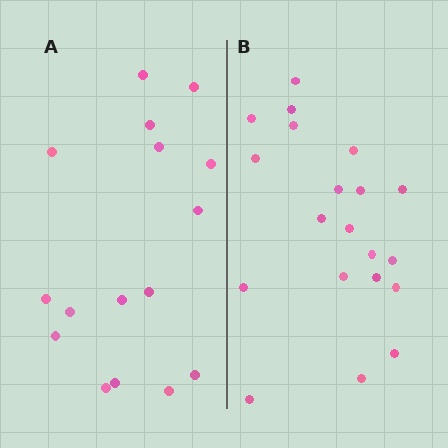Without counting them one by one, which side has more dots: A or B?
Region B (the right region) has more dots.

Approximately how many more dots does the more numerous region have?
Region B has about 4 more dots than region A.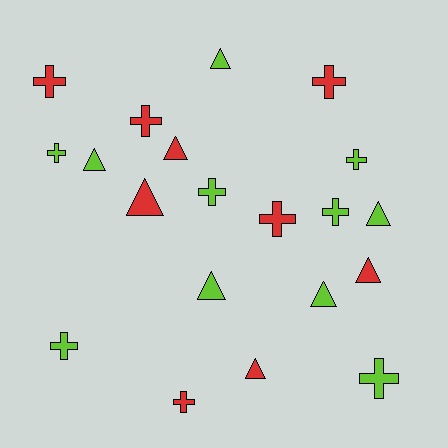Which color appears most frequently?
Lime, with 11 objects.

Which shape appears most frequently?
Cross, with 11 objects.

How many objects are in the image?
There are 20 objects.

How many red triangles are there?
There are 4 red triangles.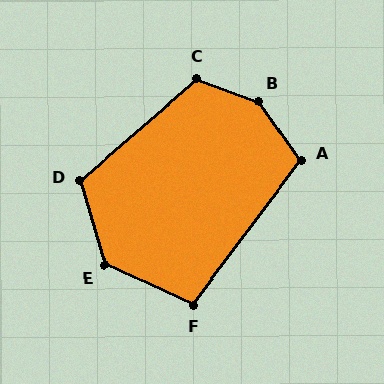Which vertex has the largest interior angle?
B, at approximately 144 degrees.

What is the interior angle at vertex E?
Approximately 132 degrees (obtuse).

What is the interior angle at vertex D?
Approximately 114 degrees (obtuse).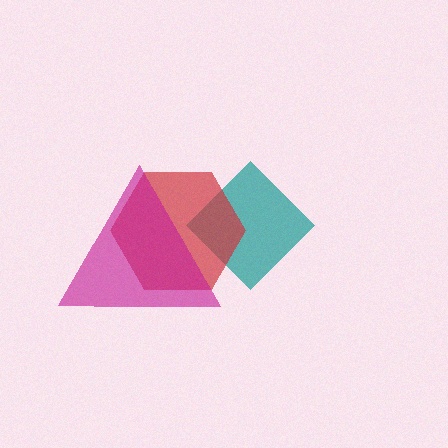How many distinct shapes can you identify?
There are 3 distinct shapes: a teal diamond, a red hexagon, a magenta triangle.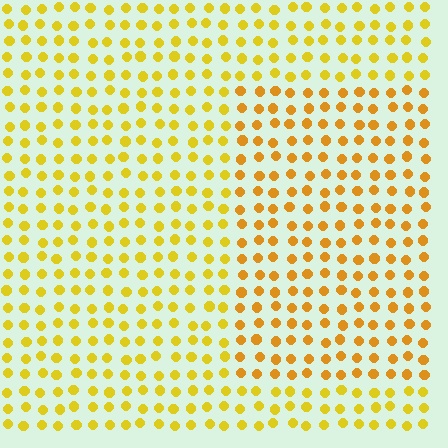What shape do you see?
I see a rectangle.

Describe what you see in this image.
The image is filled with small yellow elements in a uniform arrangement. A rectangle-shaped region is visible where the elements are tinted to a slightly different hue, forming a subtle color boundary.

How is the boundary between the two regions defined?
The boundary is defined purely by a slight shift in hue (about 19 degrees). Spacing, size, and orientation are identical on both sides.